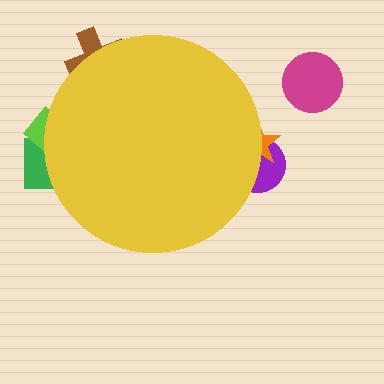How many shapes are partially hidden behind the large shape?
5 shapes are partially hidden.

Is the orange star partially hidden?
Yes, the orange star is partially hidden behind the yellow circle.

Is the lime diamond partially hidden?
Yes, the lime diamond is partially hidden behind the yellow circle.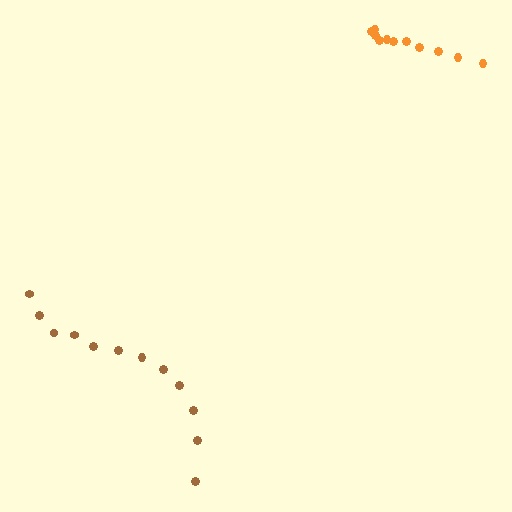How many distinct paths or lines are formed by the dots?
There are 2 distinct paths.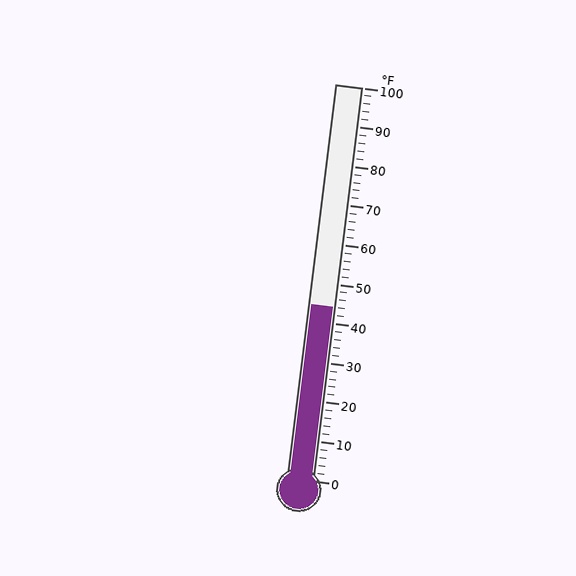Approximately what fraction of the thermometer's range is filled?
The thermometer is filled to approximately 45% of its range.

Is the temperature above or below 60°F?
The temperature is below 60°F.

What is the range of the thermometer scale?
The thermometer scale ranges from 0°F to 100°F.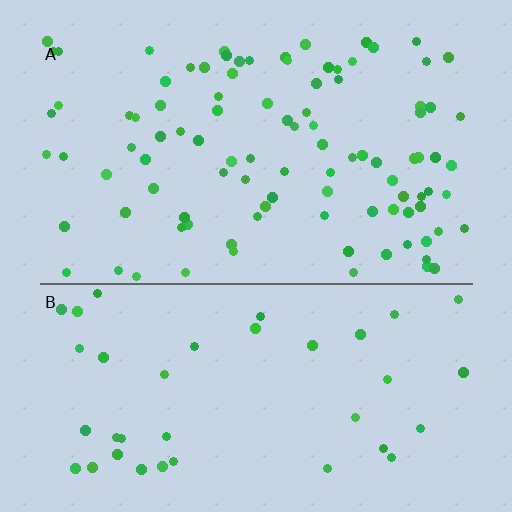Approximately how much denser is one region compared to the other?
Approximately 2.6× — region A over region B.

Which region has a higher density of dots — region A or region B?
A (the top).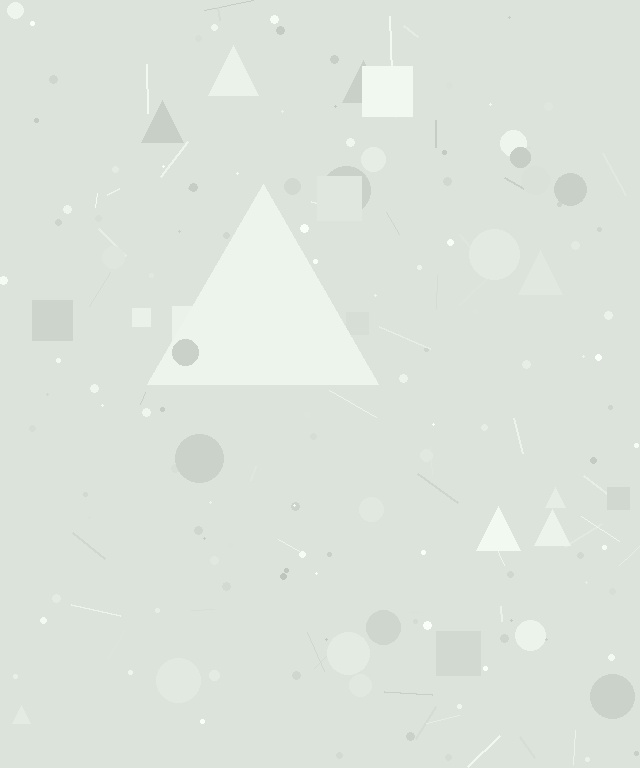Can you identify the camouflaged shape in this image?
The camouflaged shape is a triangle.